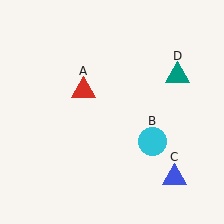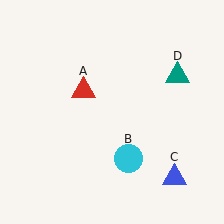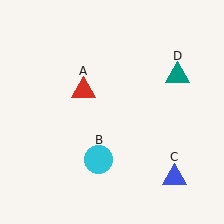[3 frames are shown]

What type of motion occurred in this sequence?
The cyan circle (object B) rotated clockwise around the center of the scene.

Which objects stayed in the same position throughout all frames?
Red triangle (object A) and blue triangle (object C) and teal triangle (object D) remained stationary.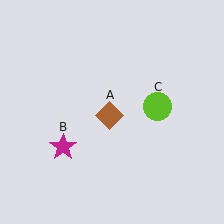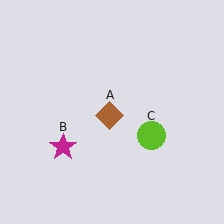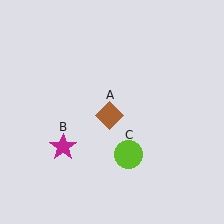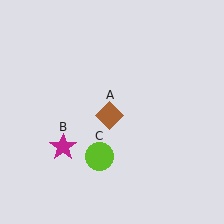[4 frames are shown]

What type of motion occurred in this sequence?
The lime circle (object C) rotated clockwise around the center of the scene.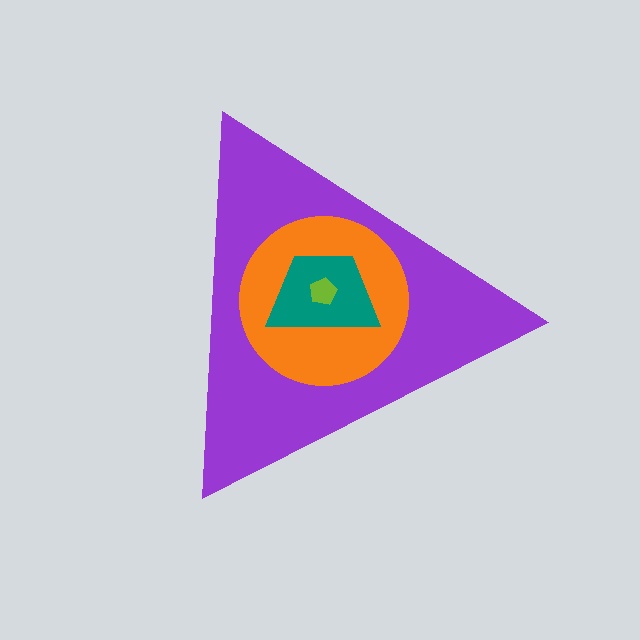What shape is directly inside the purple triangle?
The orange circle.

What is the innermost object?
The lime pentagon.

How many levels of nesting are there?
4.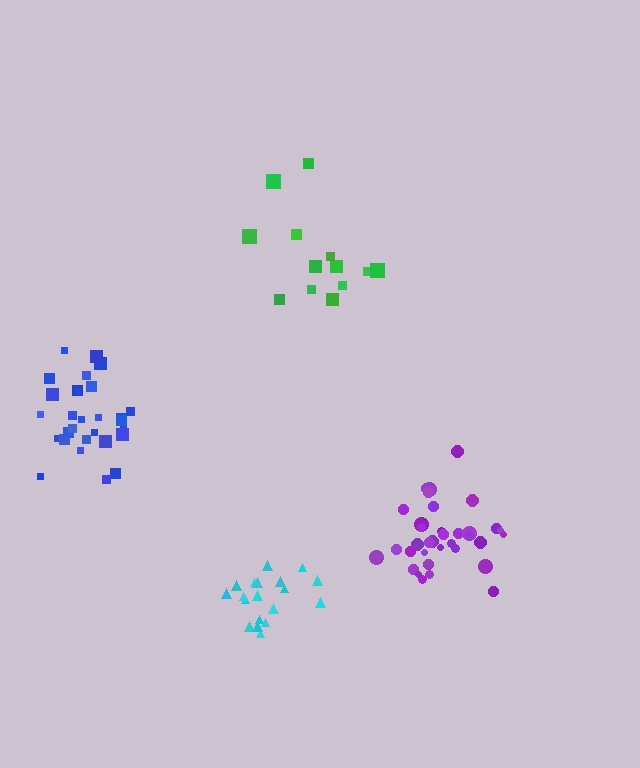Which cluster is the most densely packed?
Purple.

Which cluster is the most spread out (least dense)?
Green.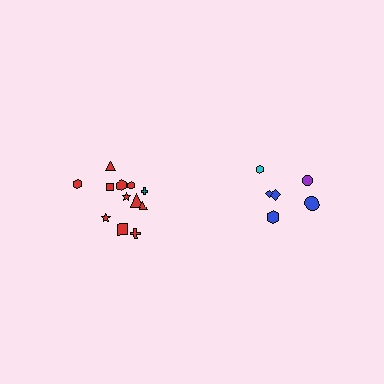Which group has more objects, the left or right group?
The left group.